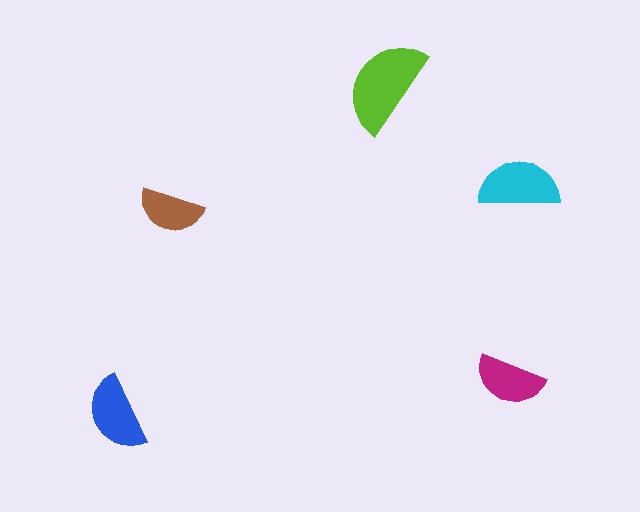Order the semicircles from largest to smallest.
the lime one, the cyan one, the blue one, the magenta one, the brown one.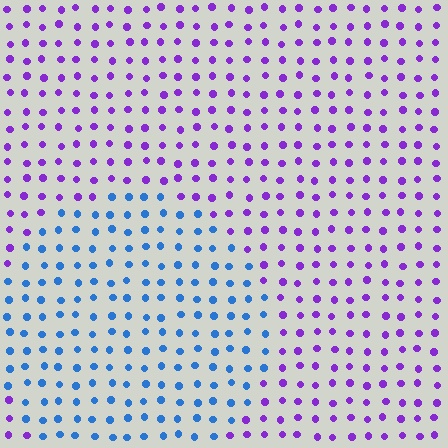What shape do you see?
I see a circle.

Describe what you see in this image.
The image is filled with small purple elements in a uniform arrangement. A circle-shaped region is visible where the elements are tinted to a slightly different hue, forming a subtle color boundary.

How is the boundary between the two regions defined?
The boundary is defined purely by a slight shift in hue (about 62 degrees). Spacing, size, and orientation are identical on both sides.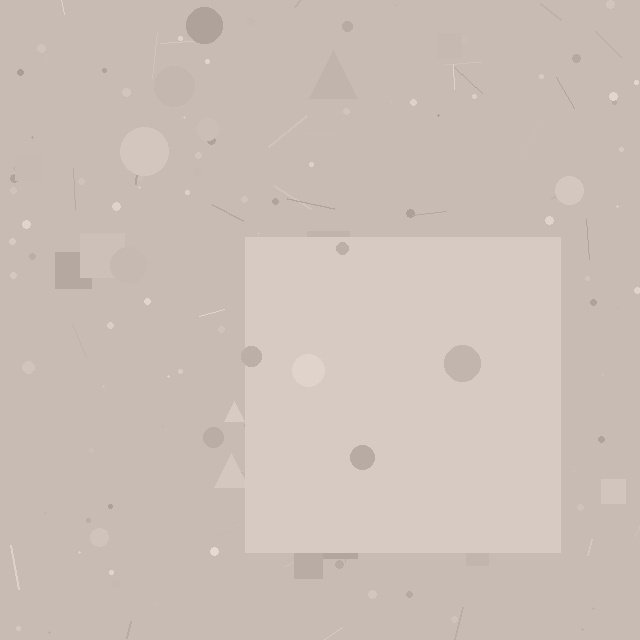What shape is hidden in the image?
A square is hidden in the image.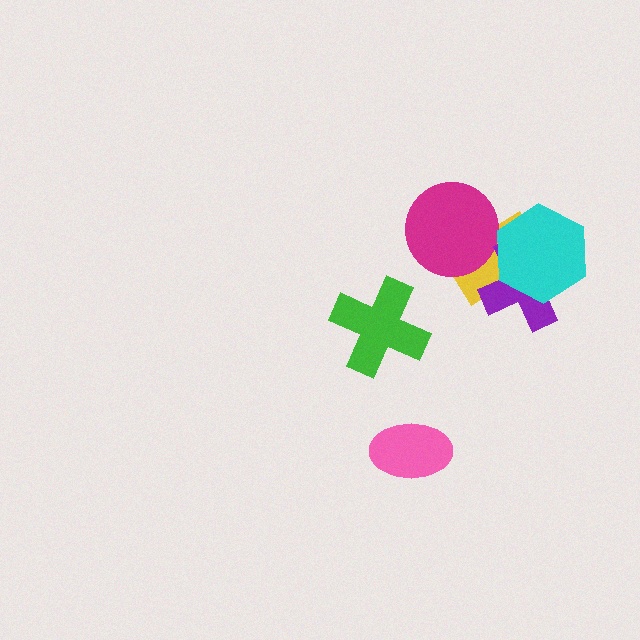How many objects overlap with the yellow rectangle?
3 objects overlap with the yellow rectangle.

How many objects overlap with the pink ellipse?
0 objects overlap with the pink ellipse.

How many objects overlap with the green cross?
0 objects overlap with the green cross.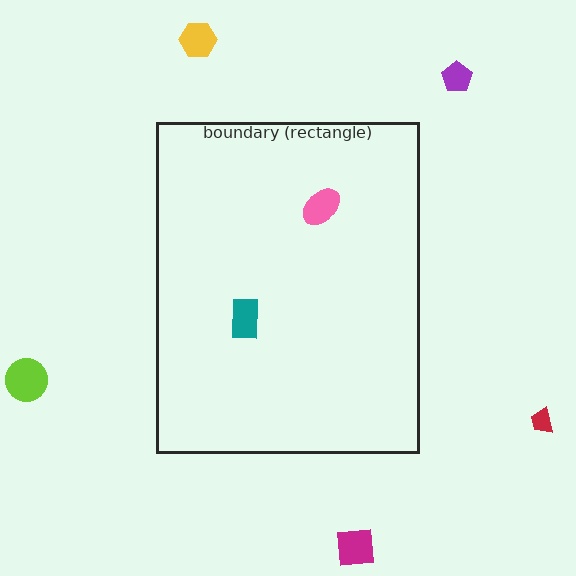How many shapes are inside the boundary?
2 inside, 5 outside.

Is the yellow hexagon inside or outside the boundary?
Outside.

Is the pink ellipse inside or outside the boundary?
Inside.